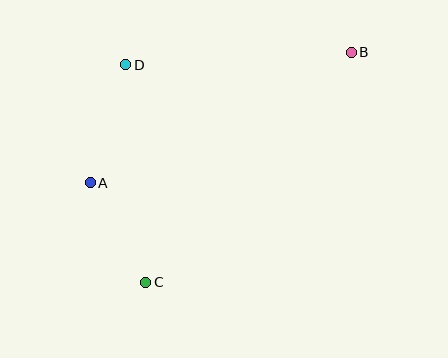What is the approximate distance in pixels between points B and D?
The distance between B and D is approximately 226 pixels.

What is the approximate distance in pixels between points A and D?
The distance between A and D is approximately 123 pixels.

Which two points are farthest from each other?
Points B and C are farthest from each other.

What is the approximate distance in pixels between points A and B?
The distance between A and B is approximately 292 pixels.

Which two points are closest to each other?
Points A and C are closest to each other.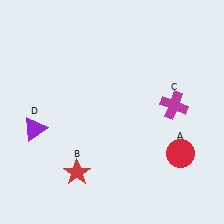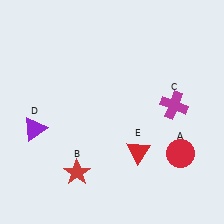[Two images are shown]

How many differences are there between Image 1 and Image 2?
There is 1 difference between the two images.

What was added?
A red triangle (E) was added in Image 2.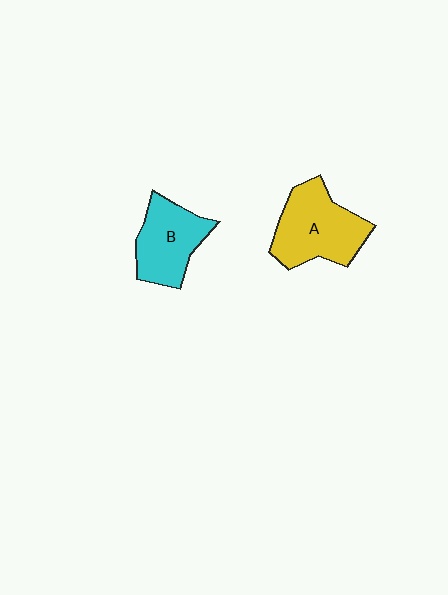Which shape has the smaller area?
Shape B (cyan).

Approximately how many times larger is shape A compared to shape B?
Approximately 1.2 times.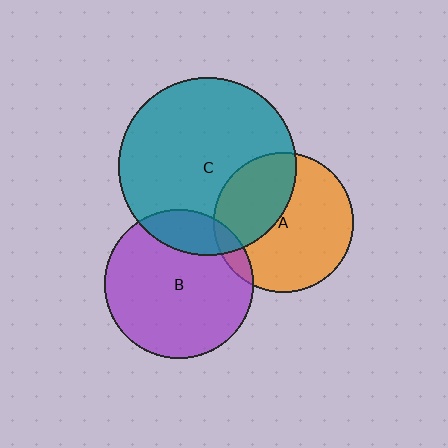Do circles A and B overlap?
Yes.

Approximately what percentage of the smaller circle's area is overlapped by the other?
Approximately 10%.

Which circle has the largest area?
Circle C (teal).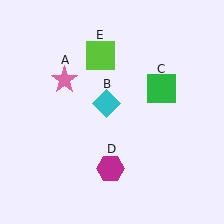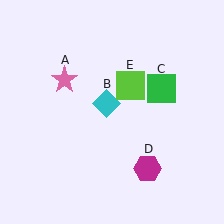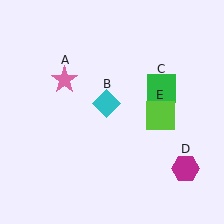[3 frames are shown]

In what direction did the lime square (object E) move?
The lime square (object E) moved down and to the right.